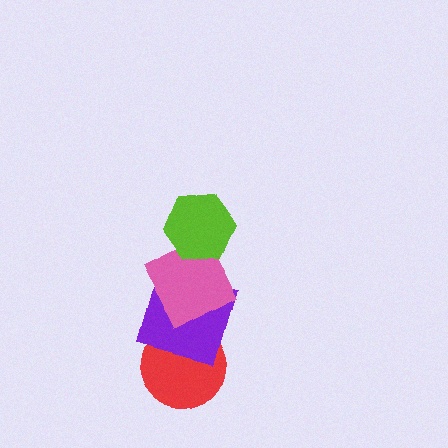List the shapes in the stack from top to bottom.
From top to bottom: the lime hexagon, the pink square, the purple square, the red circle.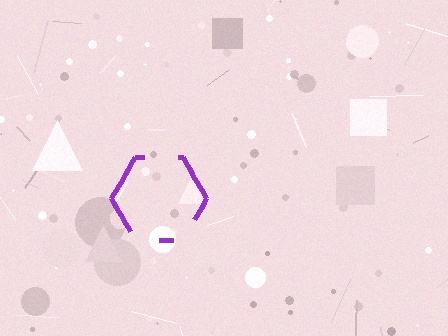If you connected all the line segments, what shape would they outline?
They would outline a hexagon.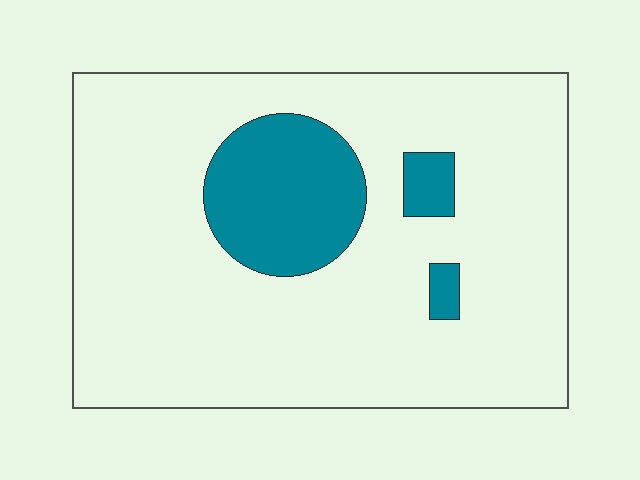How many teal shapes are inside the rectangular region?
3.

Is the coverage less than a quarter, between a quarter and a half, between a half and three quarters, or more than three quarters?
Less than a quarter.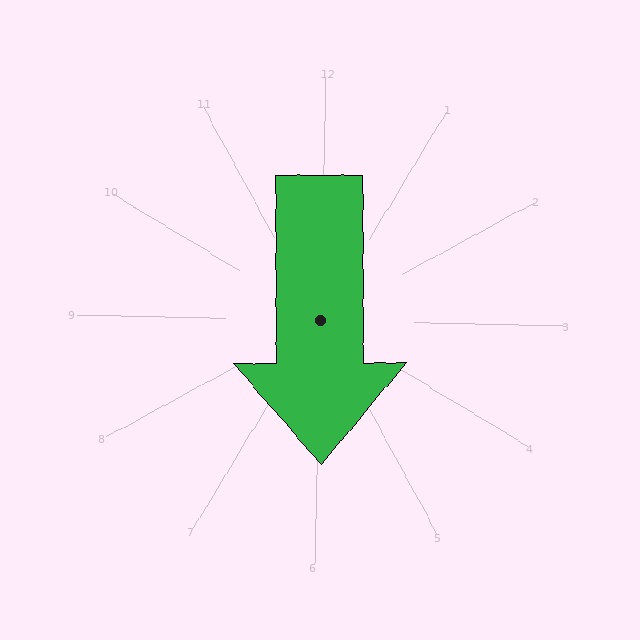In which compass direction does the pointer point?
South.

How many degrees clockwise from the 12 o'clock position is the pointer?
Approximately 178 degrees.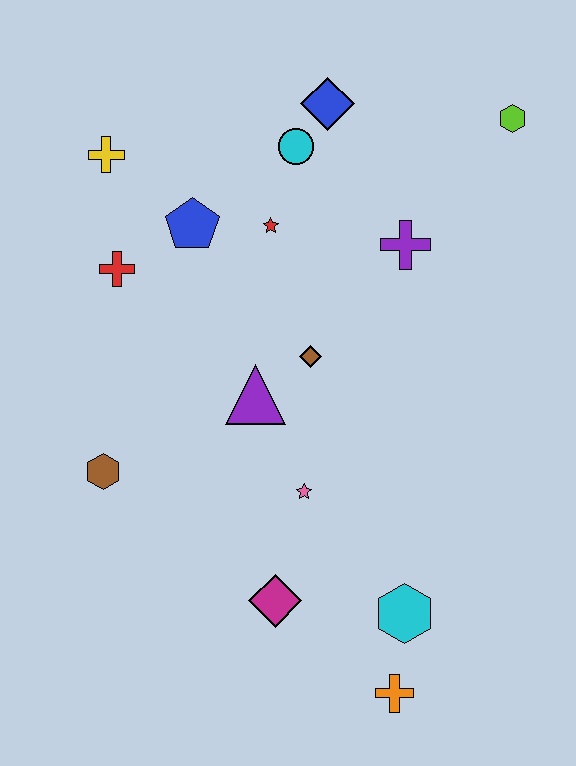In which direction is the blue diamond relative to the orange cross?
The blue diamond is above the orange cross.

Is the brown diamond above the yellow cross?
No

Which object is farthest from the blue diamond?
The orange cross is farthest from the blue diamond.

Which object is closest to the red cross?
The blue pentagon is closest to the red cross.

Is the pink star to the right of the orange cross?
No